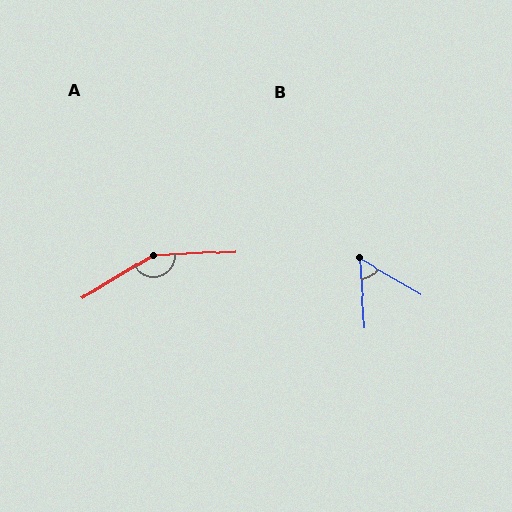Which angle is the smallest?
B, at approximately 55 degrees.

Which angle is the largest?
A, at approximately 151 degrees.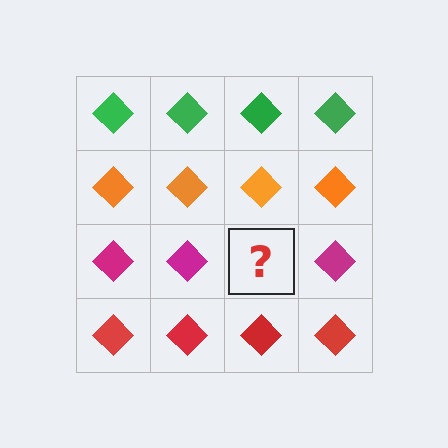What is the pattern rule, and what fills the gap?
The rule is that each row has a consistent color. The gap should be filled with a magenta diamond.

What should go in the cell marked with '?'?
The missing cell should contain a magenta diamond.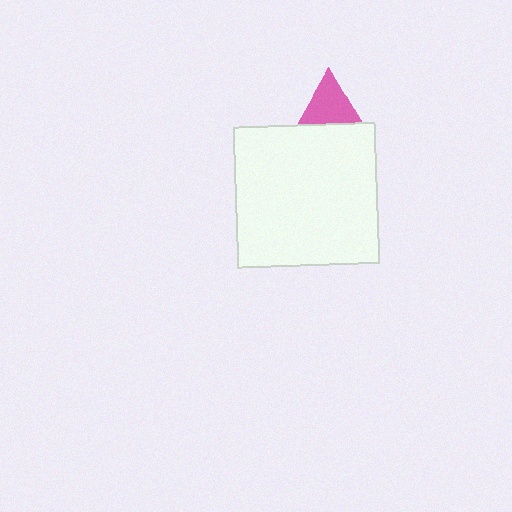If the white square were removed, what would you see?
You would see the complete pink triangle.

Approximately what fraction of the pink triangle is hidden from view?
Roughly 48% of the pink triangle is hidden behind the white square.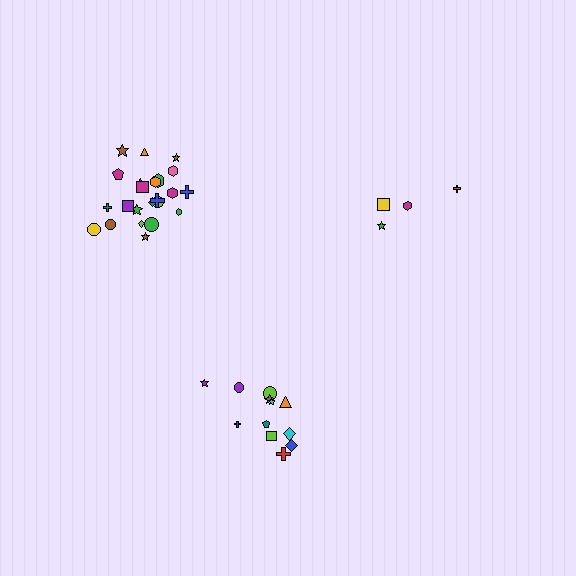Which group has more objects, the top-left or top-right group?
The top-left group.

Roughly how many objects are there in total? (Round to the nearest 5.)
Roughly 40 objects in total.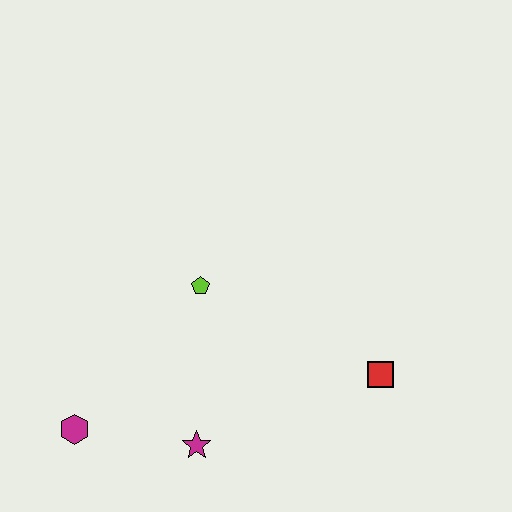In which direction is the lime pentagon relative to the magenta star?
The lime pentagon is above the magenta star.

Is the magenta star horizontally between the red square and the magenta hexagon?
Yes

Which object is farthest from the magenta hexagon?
The red square is farthest from the magenta hexagon.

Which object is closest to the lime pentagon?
The magenta star is closest to the lime pentagon.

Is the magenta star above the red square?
No